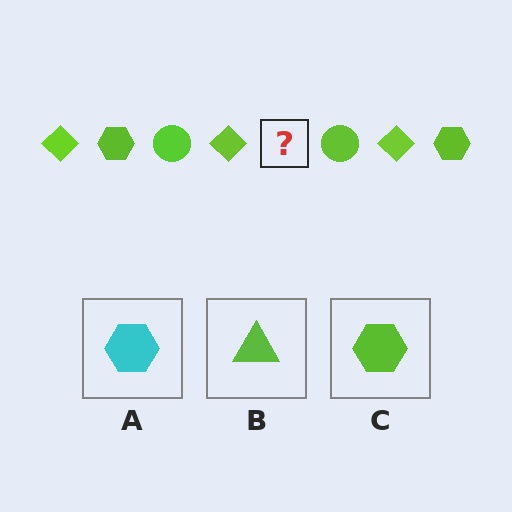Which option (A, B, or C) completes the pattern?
C.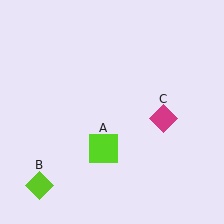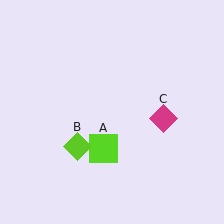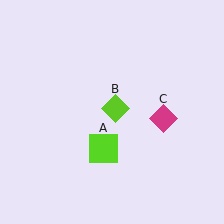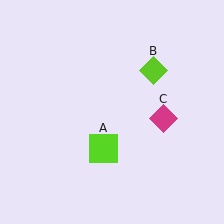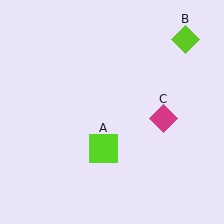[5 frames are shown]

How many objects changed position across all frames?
1 object changed position: lime diamond (object B).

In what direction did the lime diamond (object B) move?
The lime diamond (object B) moved up and to the right.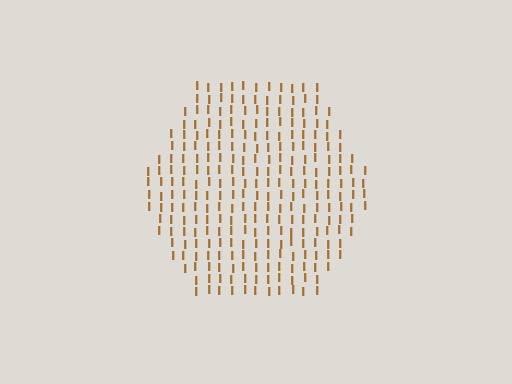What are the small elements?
The small elements are letter I's.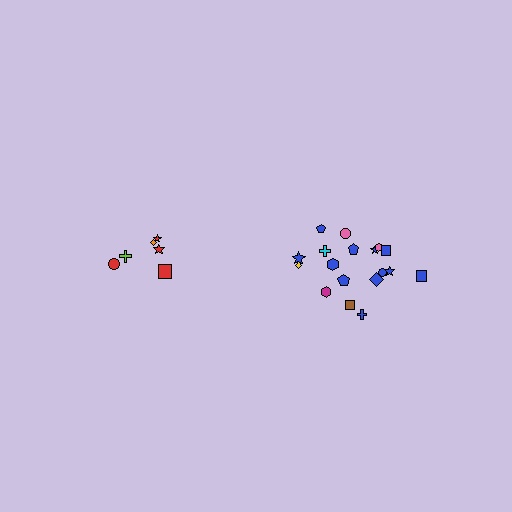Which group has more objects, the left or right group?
The right group.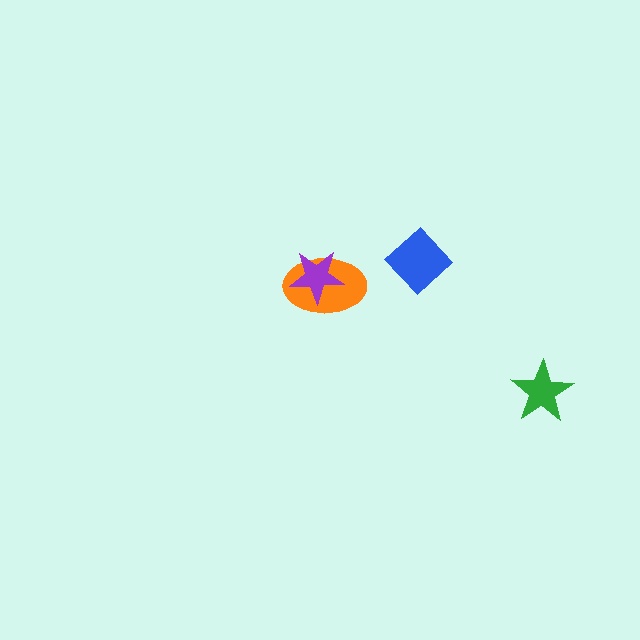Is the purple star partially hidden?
No, no other shape covers it.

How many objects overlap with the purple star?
1 object overlaps with the purple star.